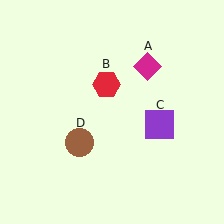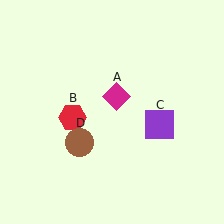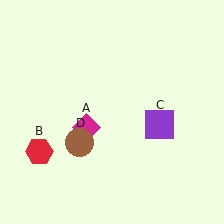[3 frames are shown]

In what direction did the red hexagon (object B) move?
The red hexagon (object B) moved down and to the left.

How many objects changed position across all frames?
2 objects changed position: magenta diamond (object A), red hexagon (object B).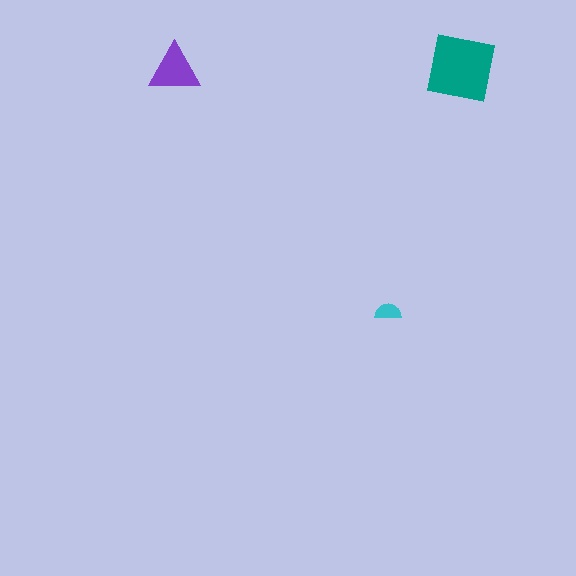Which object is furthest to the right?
The teal square is rightmost.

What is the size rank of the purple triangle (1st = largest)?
2nd.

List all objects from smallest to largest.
The cyan semicircle, the purple triangle, the teal square.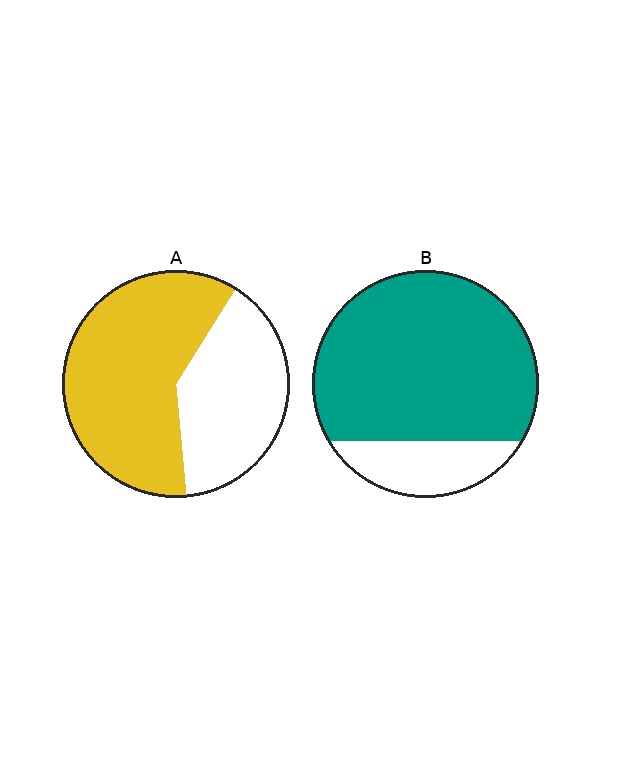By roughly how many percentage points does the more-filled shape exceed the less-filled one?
By roughly 20 percentage points (B over A).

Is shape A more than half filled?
Yes.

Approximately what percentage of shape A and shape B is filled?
A is approximately 60% and B is approximately 80%.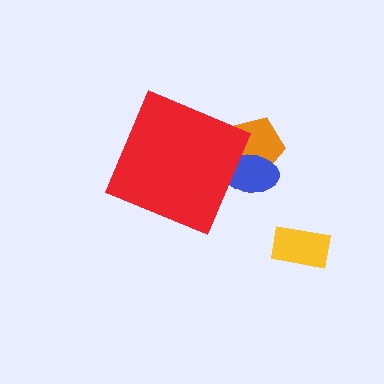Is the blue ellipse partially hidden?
Yes, the blue ellipse is partially hidden behind the red diamond.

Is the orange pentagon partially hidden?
Yes, the orange pentagon is partially hidden behind the red diamond.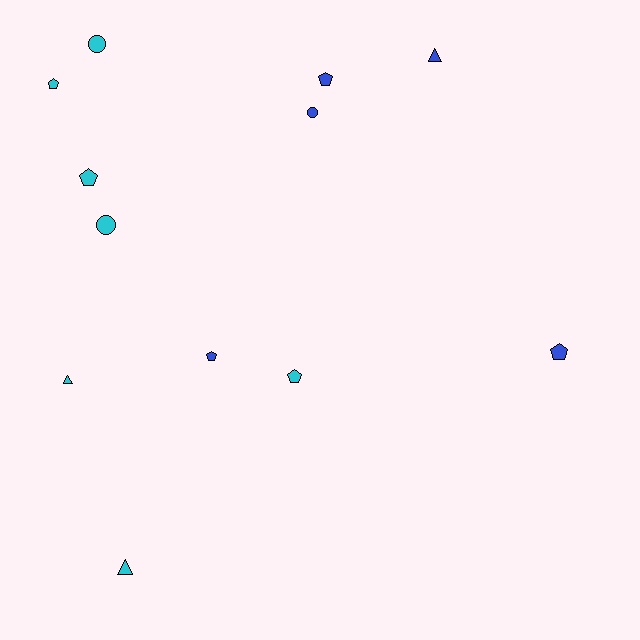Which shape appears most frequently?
Pentagon, with 6 objects.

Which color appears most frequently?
Cyan, with 7 objects.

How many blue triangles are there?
There is 1 blue triangle.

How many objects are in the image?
There are 12 objects.